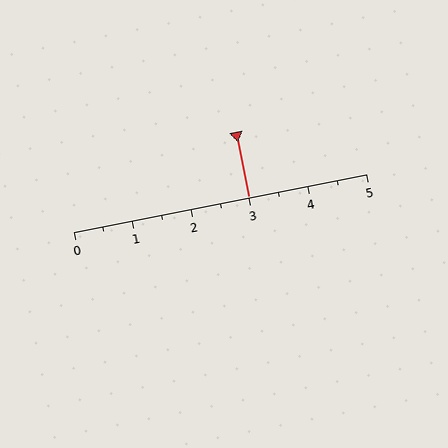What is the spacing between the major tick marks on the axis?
The major ticks are spaced 1 apart.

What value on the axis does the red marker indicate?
The marker indicates approximately 3.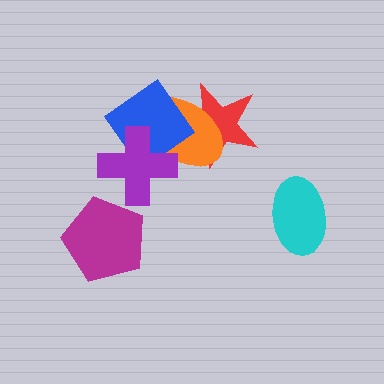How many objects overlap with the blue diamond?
3 objects overlap with the blue diamond.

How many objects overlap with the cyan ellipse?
0 objects overlap with the cyan ellipse.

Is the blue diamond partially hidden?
Yes, it is partially covered by another shape.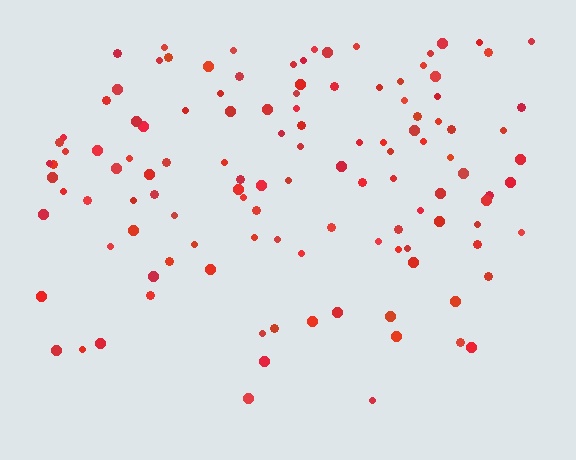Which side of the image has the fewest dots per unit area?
The bottom.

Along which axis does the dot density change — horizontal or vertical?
Vertical.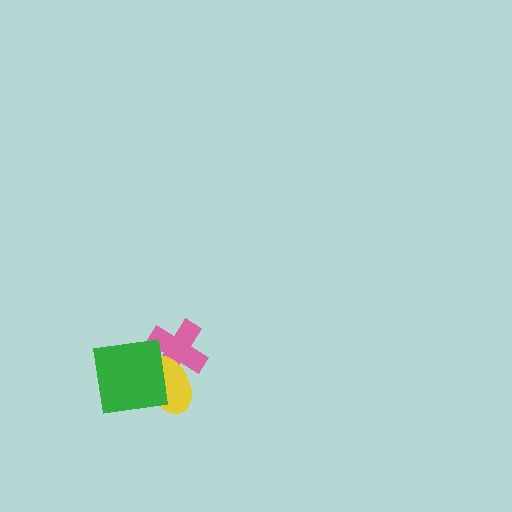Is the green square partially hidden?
No, no other shape covers it.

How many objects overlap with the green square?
2 objects overlap with the green square.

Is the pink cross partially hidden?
Yes, it is partially covered by another shape.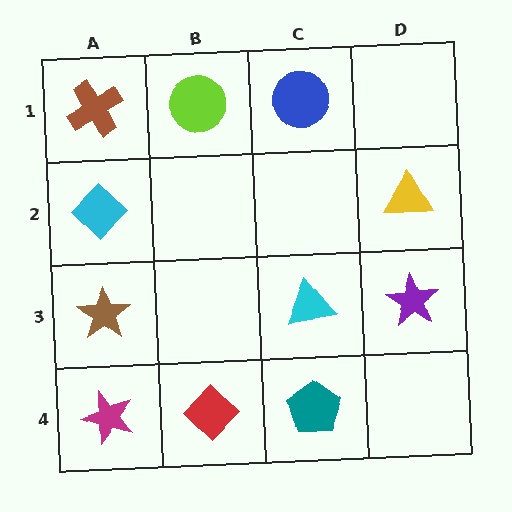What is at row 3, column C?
A cyan triangle.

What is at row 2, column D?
A yellow triangle.